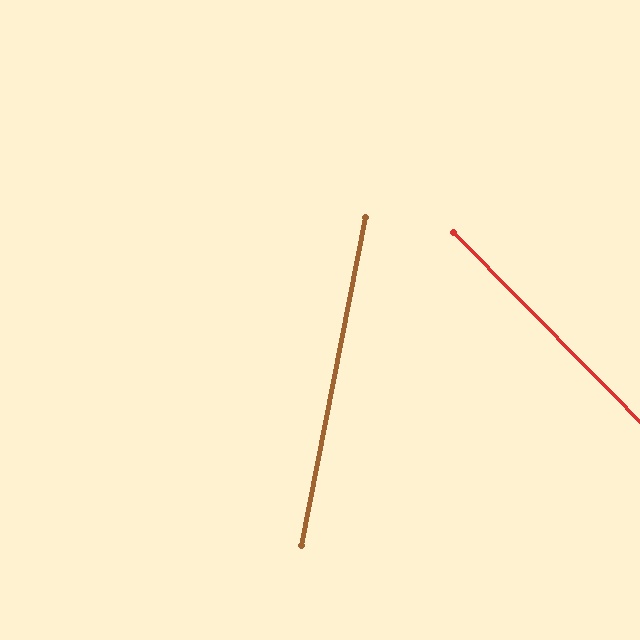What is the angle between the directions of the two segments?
Approximately 56 degrees.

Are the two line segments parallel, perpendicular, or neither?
Neither parallel nor perpendicular — they differ by about 56°.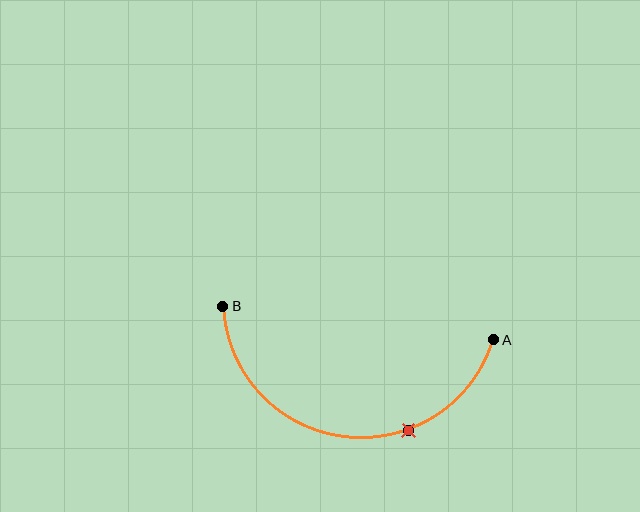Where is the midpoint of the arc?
The arc midpoint is the point on the curve farthest from the straight line joining A and B. It sits below that line.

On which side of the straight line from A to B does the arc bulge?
The arc bulges below the straight line connecting A and B.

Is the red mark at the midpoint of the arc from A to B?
No. The red mark lies on the arc but is closer to endpoint A. The arc midpoint would be at the point on the curve equidistant along the arc from both A and B.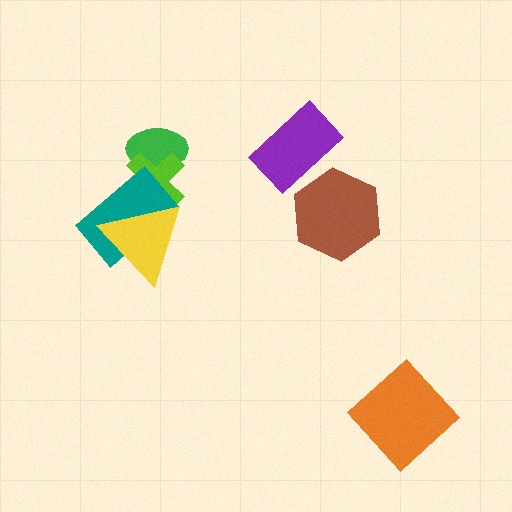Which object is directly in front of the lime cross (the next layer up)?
The teal rectangle is directly in front of the lime cross.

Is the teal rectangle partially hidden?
Yes, it is partially covered by another shape.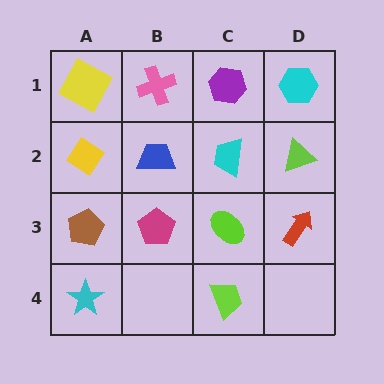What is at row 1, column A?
A yellow square.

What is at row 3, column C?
A lime ellipse.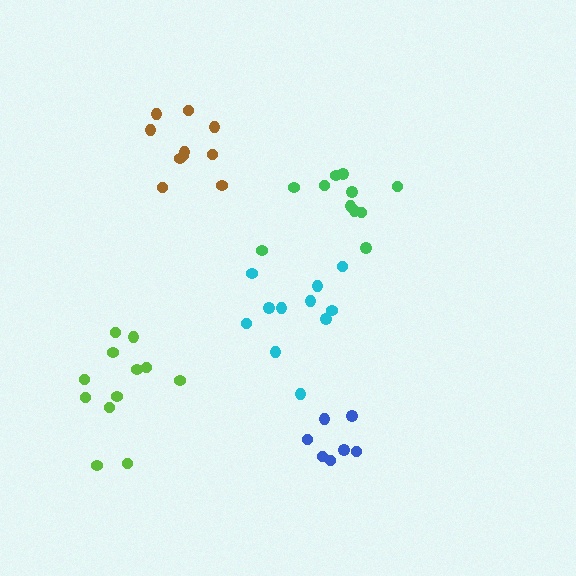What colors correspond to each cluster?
The clusters are colored: lime, cyan, green, brown, blue.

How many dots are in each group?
Group 1: 12 dots, Group 2: 11 dots, Group 3: 11 dots, Group 4: 10 dots, Group 5: 7 dots (51 total).